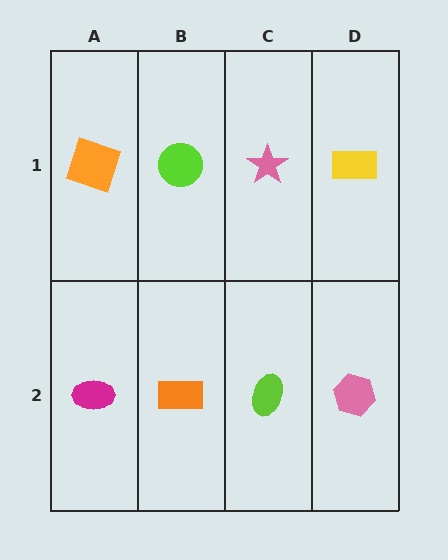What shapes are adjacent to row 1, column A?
A magenta ellipse (row 2, column A), a lime circle (row 1, column B).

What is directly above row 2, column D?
A yellow rectangle.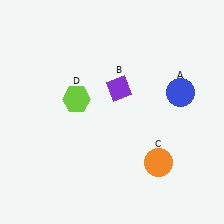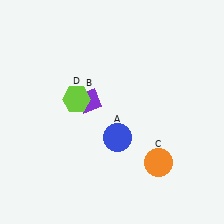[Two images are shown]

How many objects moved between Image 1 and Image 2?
2 objects moved between the two images.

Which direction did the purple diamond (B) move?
The purple diamond (B) moved left.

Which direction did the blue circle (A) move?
The blue circle (A) moved left.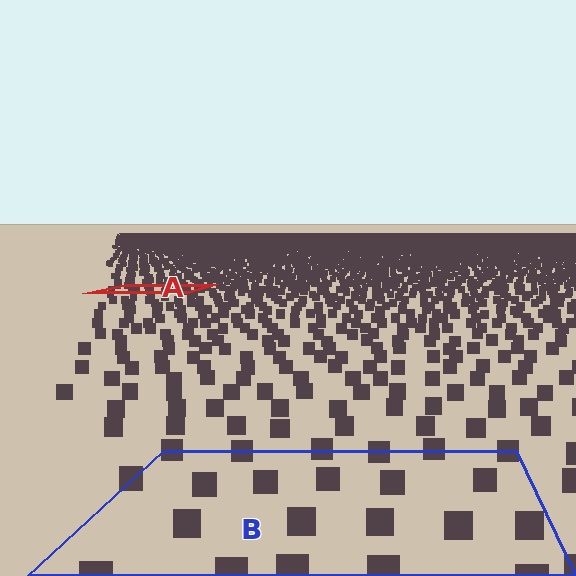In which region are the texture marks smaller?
The texture marks are smaller in region A, because it is farther away.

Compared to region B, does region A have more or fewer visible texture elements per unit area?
Region A has more texture elements per unit area — they are packed more densely because it is farther away.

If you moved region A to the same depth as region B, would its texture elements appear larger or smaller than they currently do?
They would appear larger. At a closer depth, the same texture elements are projected at a bigger on-screen size.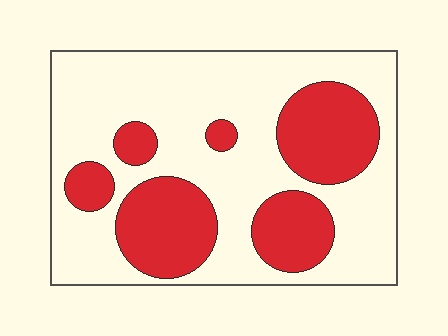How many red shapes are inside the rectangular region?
6.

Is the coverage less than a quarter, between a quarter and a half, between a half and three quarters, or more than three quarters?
Between a quarter and a half.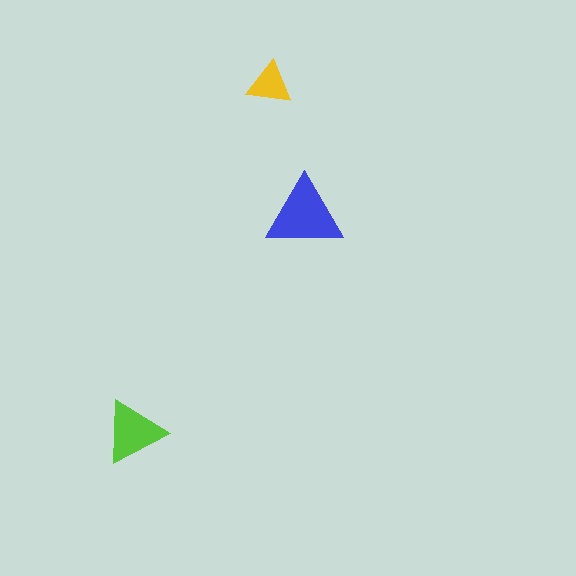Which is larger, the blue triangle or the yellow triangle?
The blue one.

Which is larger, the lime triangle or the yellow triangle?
The lime one.